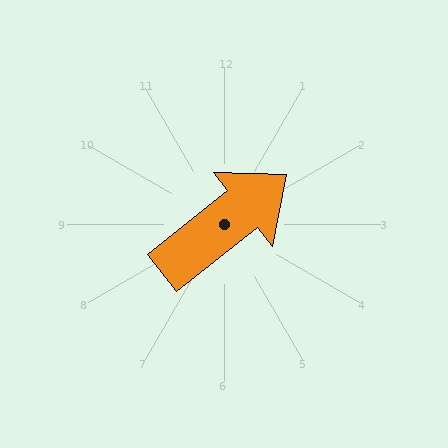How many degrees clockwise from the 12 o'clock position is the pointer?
Approximately 52 degrees.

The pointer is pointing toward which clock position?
Roughly 2 o'clock.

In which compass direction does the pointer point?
Northeast.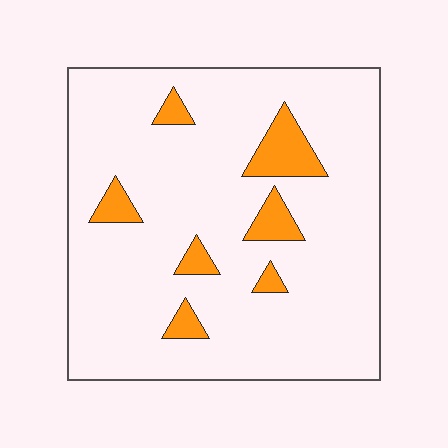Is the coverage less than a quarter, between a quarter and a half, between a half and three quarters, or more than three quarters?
Less than a quarter.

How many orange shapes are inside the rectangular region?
7.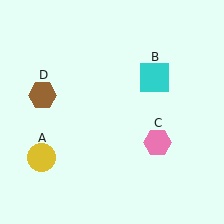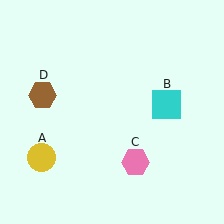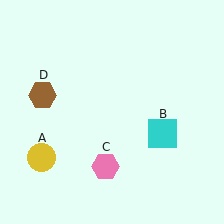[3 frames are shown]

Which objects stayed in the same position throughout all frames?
Yellow circle (object A) and brown hexagon (object D) remained stationary.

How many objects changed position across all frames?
2 objects changed position: cyan square (object B), pink hexagon (object C).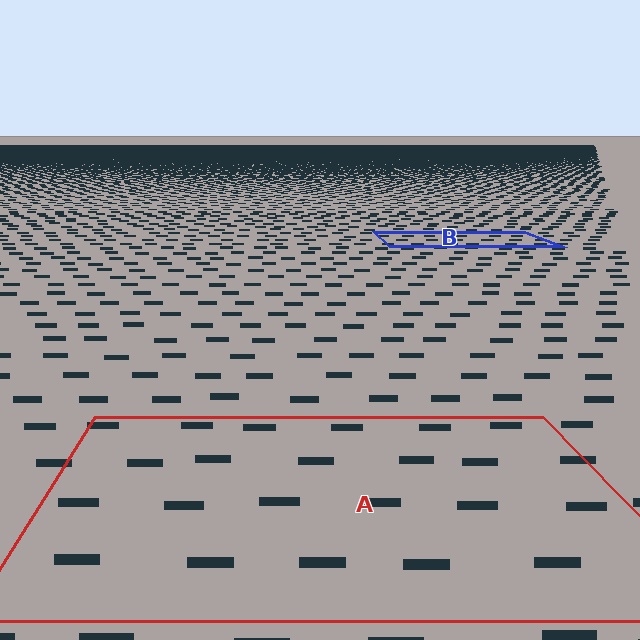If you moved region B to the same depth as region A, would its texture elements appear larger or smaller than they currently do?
They would appear larger. At a closer depth, the same texture elements are projected at a bigger on-screen size.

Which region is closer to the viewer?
Region A is closer. The texture elements there are larger and more spread out.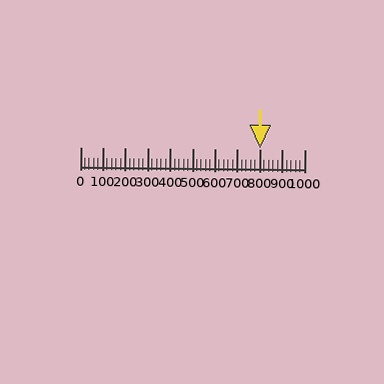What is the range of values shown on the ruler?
The ruler shows values from 0 to 1000.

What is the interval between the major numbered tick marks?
The major tick marks are spaced 100 units apart.